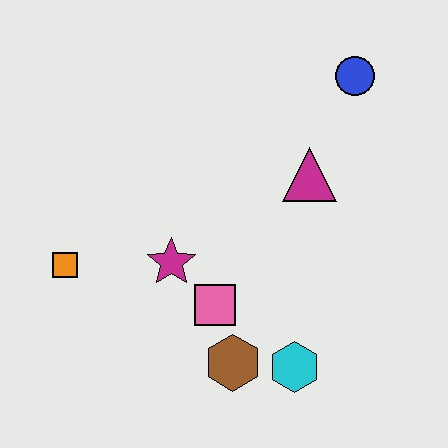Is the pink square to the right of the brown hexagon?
No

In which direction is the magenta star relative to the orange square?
The magenta star is to the right of the orange square.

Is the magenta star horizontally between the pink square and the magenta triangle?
No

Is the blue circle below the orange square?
No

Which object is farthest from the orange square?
The blue circle is farthest from the orange square.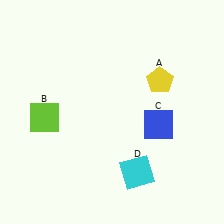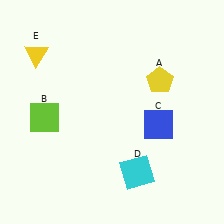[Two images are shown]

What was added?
A yellow triangle (E) was added in Image 2.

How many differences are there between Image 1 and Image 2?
There is 1 difference between the two images.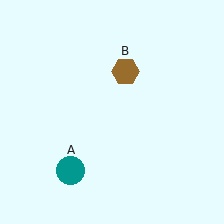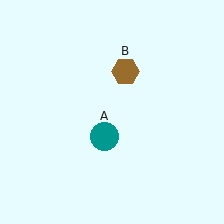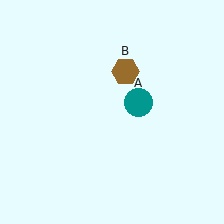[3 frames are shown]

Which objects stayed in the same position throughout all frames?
Brown hexagon (object B) remained stationary.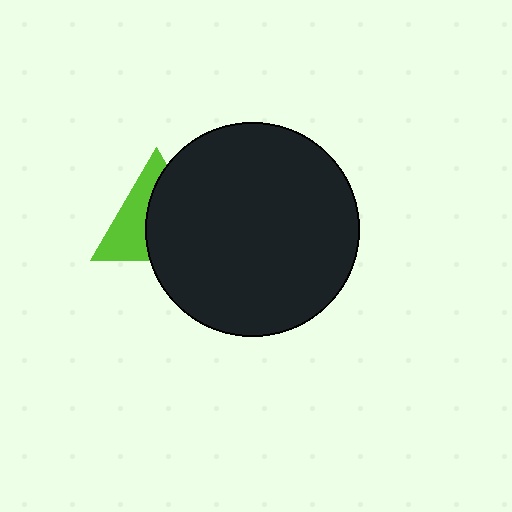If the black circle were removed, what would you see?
You would see the complete lime triangle.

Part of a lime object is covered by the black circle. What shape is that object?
It is a triangle.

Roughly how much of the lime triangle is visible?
A small part of it is visible (roughly 43%).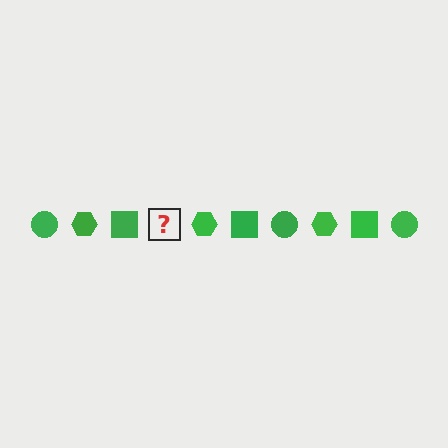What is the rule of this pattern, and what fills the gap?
The rule is that the pattern cycles through circle, hexagon, square shapes in green. The gap should be filled with a green circle.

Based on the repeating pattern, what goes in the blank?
The blank should be a green circle.